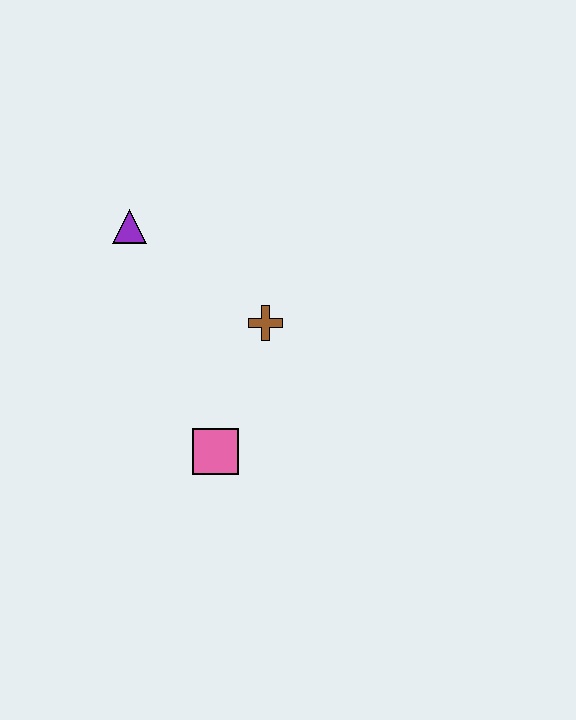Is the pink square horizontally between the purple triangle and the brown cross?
Yes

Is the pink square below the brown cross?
Yes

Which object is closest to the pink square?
The brown cross is closest to the pink square.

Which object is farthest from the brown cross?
The purple triangle is farthest from the brown cross.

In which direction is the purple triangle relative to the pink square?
The purple triangle is above the pink square.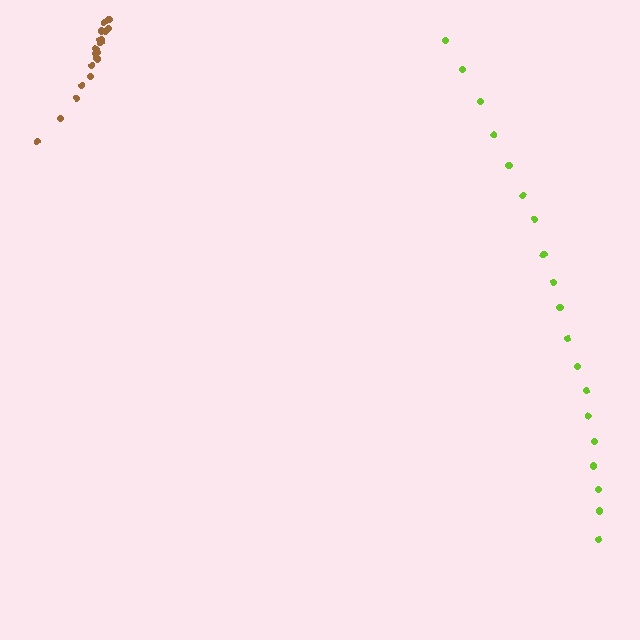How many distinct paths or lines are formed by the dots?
There are 2 distinct paths.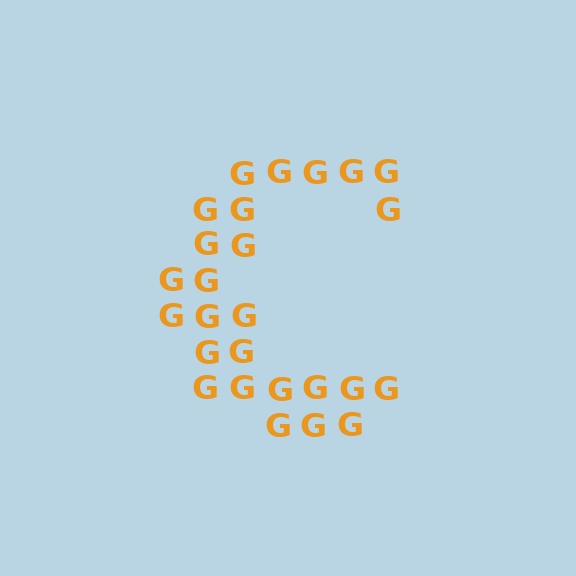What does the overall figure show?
The overall figure shows the letter C.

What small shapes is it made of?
It is made of small letter G's.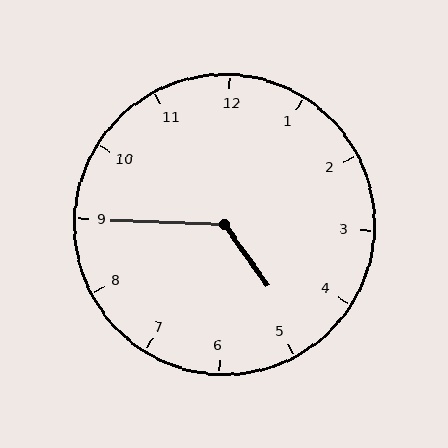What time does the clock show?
4:45.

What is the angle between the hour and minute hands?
Approximately 128 degrees.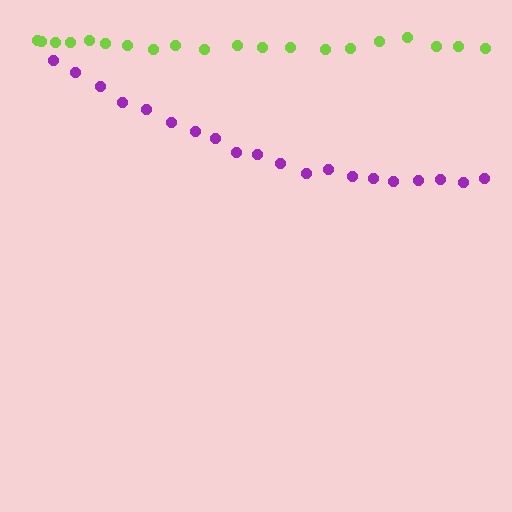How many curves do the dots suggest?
There are 2 distinct paths.